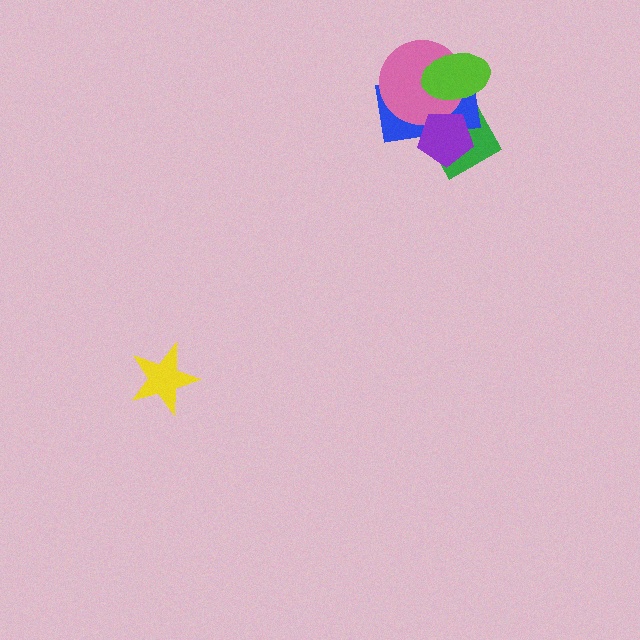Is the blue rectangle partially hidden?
Yes, it is partially covered by another shape.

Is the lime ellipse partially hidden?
No, no other shape covers it.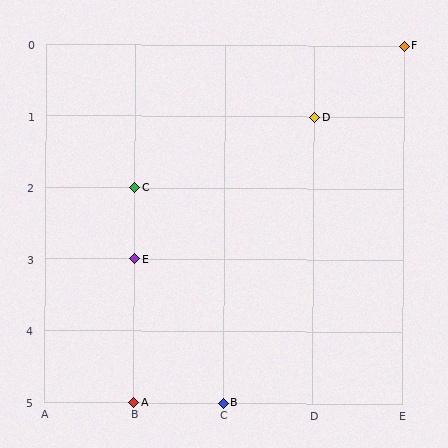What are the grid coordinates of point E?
Point E is at grid coordinates (B, 3).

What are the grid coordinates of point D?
Point D is at grid coordinates (D, 1).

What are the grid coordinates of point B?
Point B is at grid coordinates (C, 5).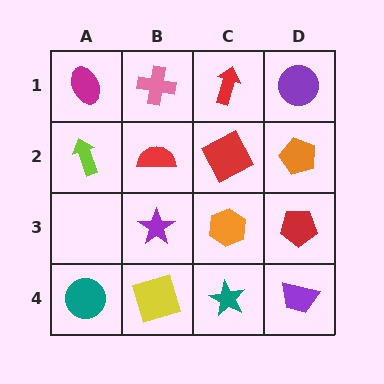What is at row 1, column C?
A red arrow.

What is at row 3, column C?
An orange hexagon.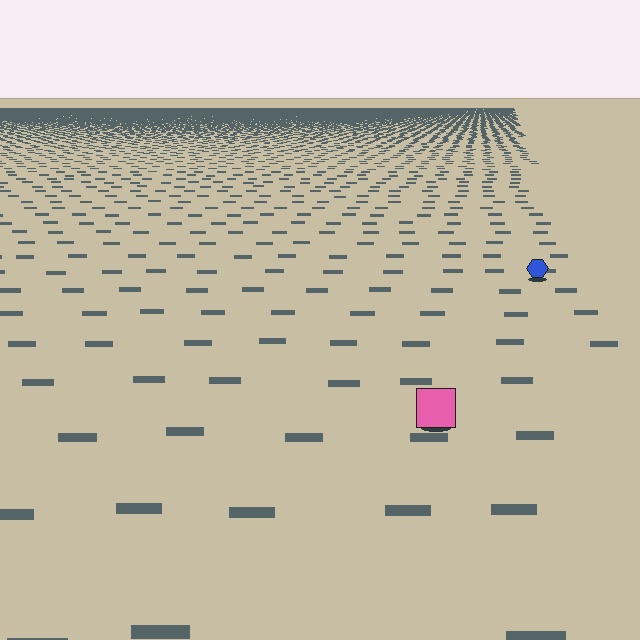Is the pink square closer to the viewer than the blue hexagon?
Yes. The pink square is closer — you can tell from the texture gradient: the ground texture is coarser near it.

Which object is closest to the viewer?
The pink square is closest. The texture marks near it are larger and more spread out.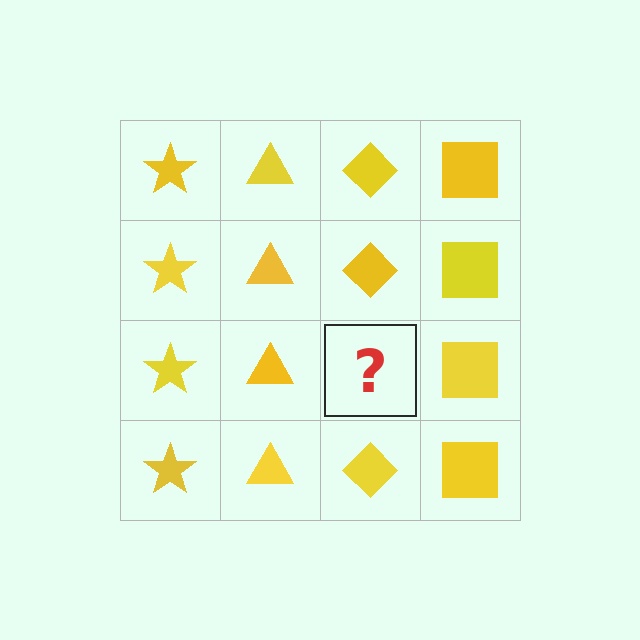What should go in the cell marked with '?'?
The missing cell should contain a yellow diamond.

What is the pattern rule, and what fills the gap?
The rule is that each column has a consistent shape. The gap should be filled with a yellow diamond.